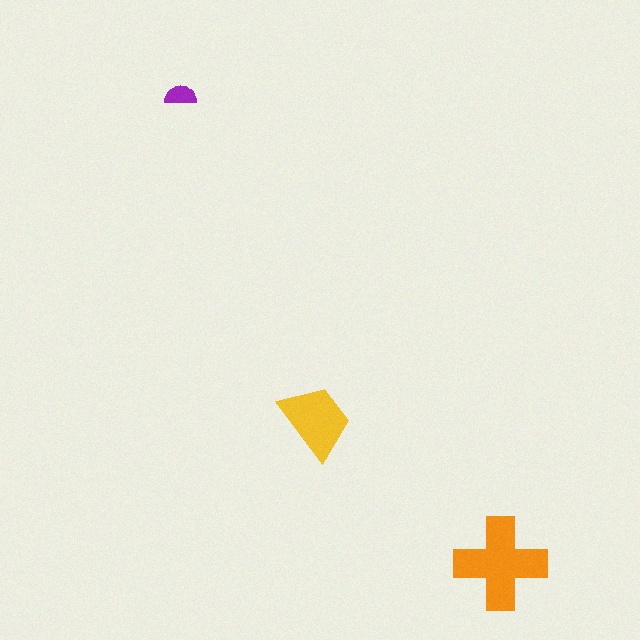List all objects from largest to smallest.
The orange cross, the yellow trapezoid, the purple semicircle.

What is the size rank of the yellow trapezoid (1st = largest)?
2nd.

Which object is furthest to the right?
The orange cross is rightmost.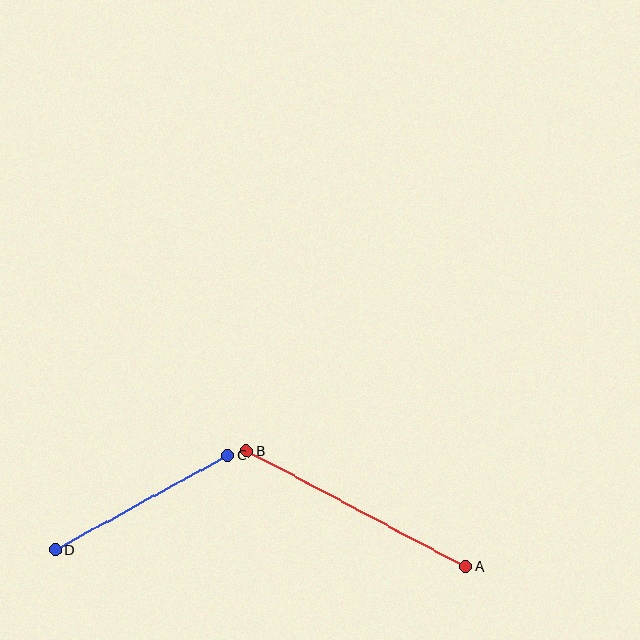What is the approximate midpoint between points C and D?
The midpoint is at approximately (142, 503) pixels.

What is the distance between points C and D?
The distance is approximately 196 pixels.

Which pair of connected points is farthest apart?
Points A and B are farthest apart.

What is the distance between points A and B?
The distance is approximately 248 pixels.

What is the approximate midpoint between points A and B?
The midpoint is at approximately (356, 509) pixels.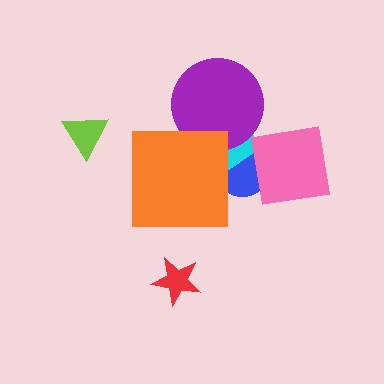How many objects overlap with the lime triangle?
0 objects overlap with the lime triangle.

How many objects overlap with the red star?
0 objects overlap with the red star.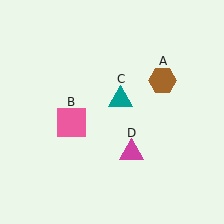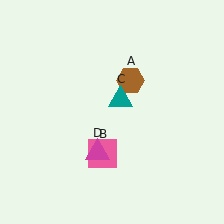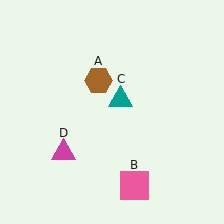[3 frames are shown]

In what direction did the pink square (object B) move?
The pink square (object B) moved down and to the right.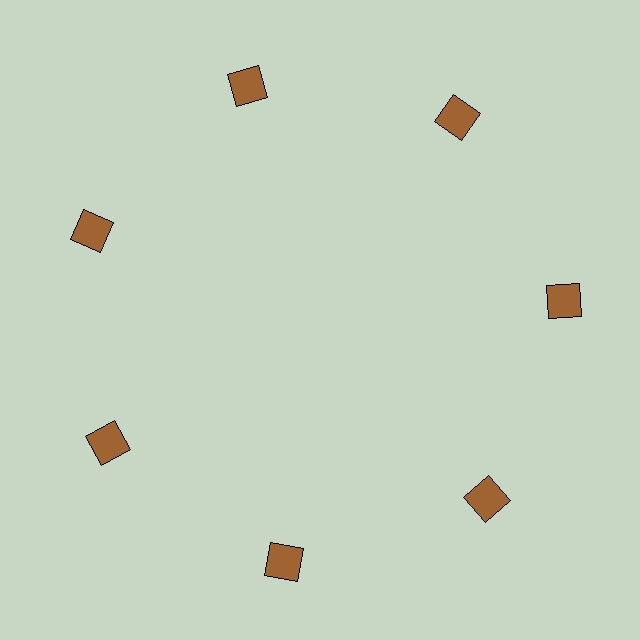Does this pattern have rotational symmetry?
Yes, this pattern has 7-fold rotational symmetry. It looks the same after rotating 51 degrees around the center.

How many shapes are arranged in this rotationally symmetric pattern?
There are 7 shapes, arranged in 7 groups of 1.